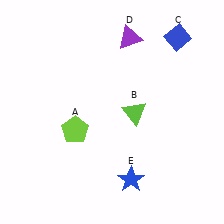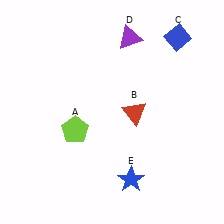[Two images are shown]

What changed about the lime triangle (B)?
In Image 1, B is lime. In Image 2, it changed to red.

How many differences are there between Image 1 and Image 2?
There is 1 difference between the two images.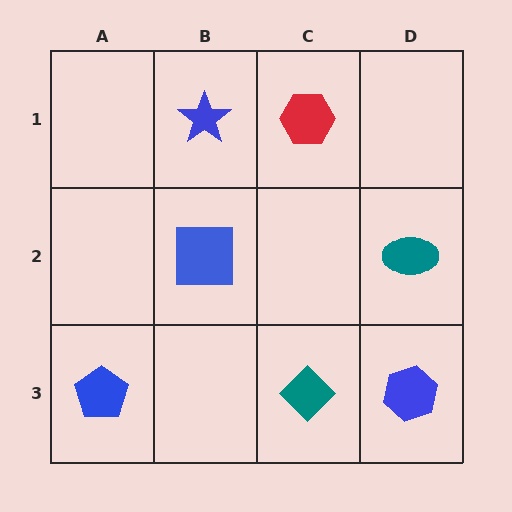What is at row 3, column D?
A blue hexagon.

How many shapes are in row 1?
2 shapes.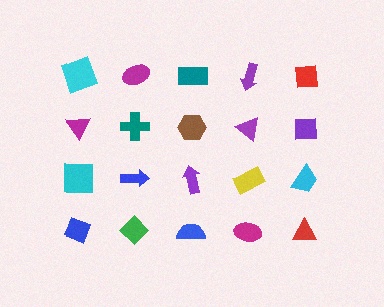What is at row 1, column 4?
A purple arrow.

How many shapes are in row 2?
5 shapes.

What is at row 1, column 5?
A red square.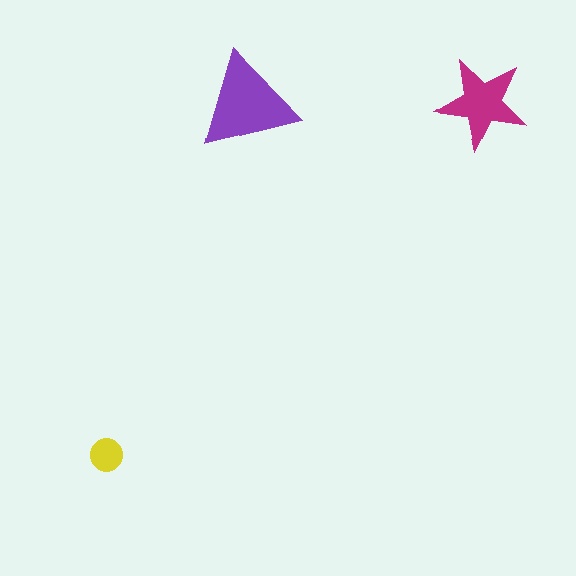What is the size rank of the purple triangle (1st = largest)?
1st.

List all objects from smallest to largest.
The yellow circle, the magenta star, the purple triangle.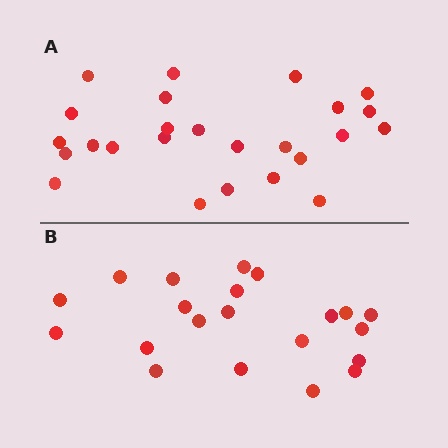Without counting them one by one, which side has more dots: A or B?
Region A (the top region) has more dots.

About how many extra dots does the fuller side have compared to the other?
Region A has about 4 more dots than region B.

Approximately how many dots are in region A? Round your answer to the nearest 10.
About 20 dots. (The exact count is 25, which rounds to 20.)